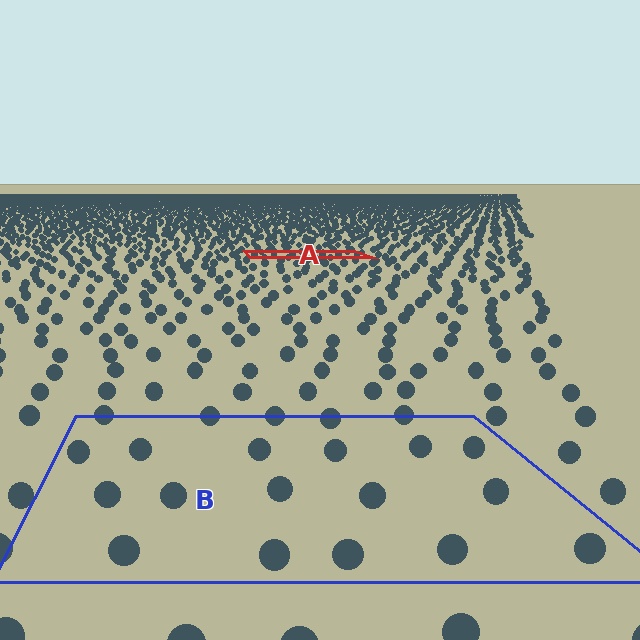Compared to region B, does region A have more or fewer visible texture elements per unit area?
Region A has more texture elements per unit area — they are packed more densely because it is farther away.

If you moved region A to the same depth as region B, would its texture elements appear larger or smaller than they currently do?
They would appear larger. At a closer depth, the same texture elements are projected at a bigger on-screen size.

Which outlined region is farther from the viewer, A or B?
Region A is farther from the viewer — the texture elements inside it appear smaller and more densely packed.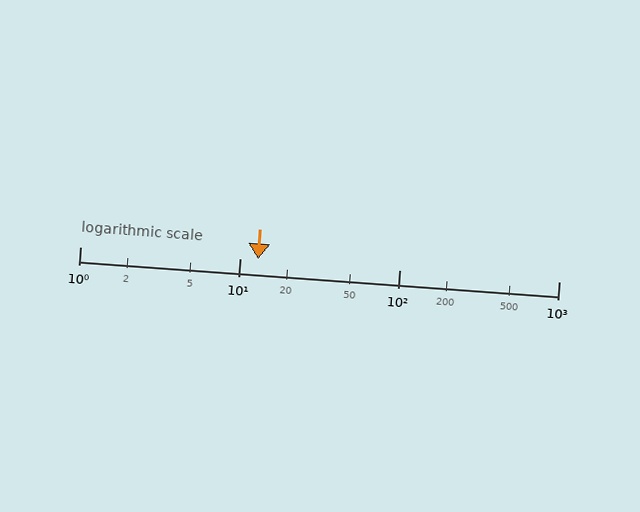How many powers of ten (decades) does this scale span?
The scale spans 3 decades, from 1 to 1000.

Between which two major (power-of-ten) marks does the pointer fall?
The pointer is between 10 and 100.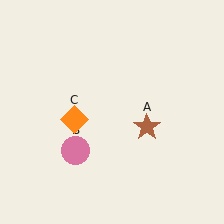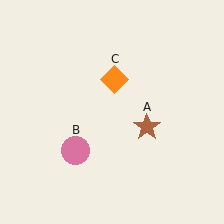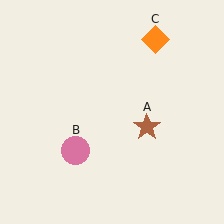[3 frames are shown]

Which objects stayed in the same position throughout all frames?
Brown star (object A) and pink circle (object B) remained stationary.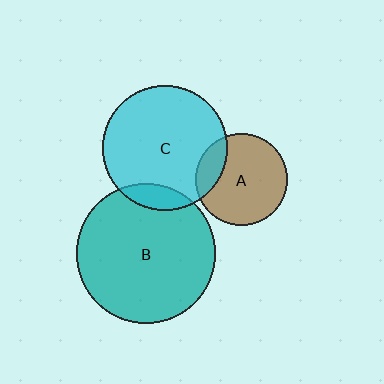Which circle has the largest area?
Circle B (teal).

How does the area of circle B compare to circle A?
Approximately 2.3 times.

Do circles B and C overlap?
Yes.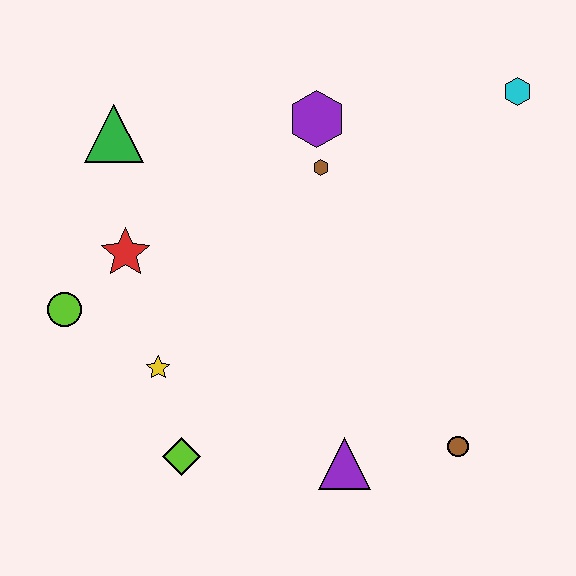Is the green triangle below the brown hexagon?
No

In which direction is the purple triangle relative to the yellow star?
The purple triangle is to the right of the yellow star.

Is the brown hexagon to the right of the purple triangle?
No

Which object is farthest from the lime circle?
The cyan hexagon is farthest from the lime circle.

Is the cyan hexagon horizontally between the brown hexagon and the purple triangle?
No